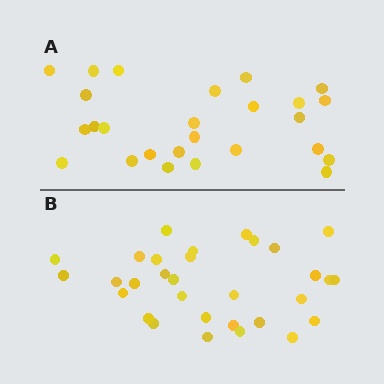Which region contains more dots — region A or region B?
Region B (the bottom region) has more dots.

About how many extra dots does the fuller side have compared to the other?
Region B has about 5 more dots than region A.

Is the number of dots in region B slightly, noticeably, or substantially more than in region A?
Region B has only slightly more — the two regions are fairly close. The ratio is roughly 1.2 to 1.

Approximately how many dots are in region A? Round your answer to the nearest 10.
About 30 dots. (The exact count is 26, which rounds to 30.)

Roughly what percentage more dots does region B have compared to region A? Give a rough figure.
About 20% more.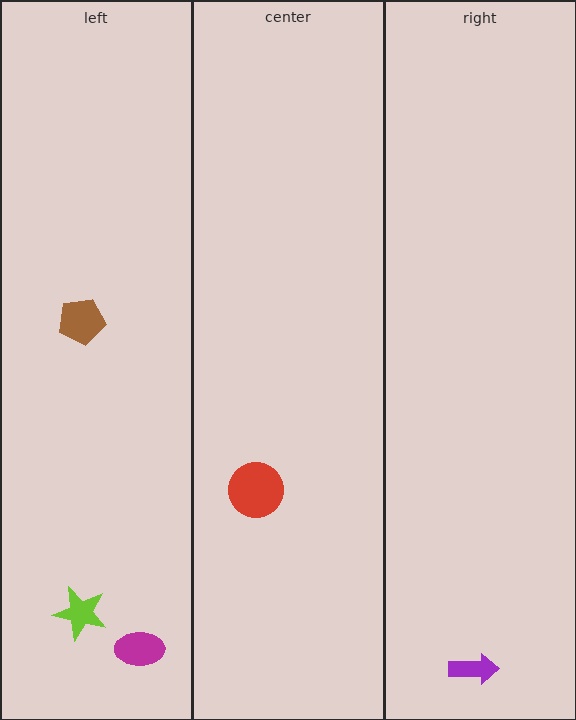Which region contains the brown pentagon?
The left region.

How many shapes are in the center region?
1.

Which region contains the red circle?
The center region.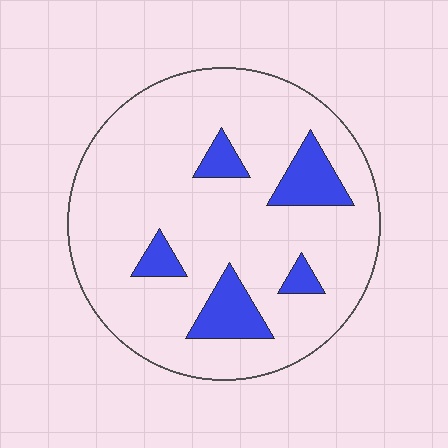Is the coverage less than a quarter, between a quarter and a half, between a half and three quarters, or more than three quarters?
Less than a quarter.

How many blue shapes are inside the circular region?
5.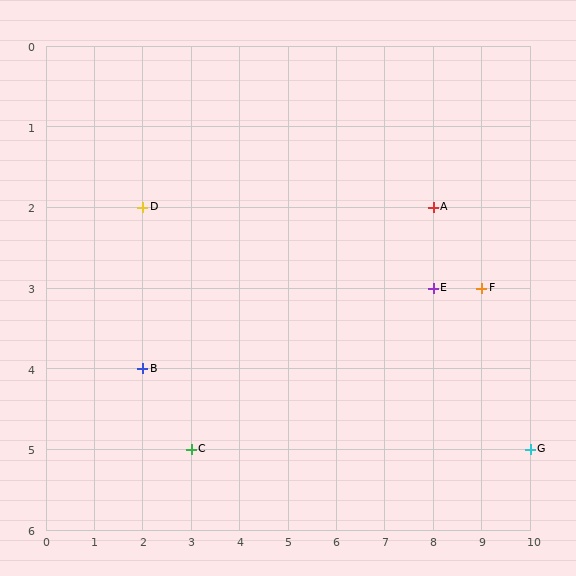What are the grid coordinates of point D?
Point D is at grid coordinates (2, 2).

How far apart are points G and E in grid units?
Points G and E are 2 columns and 2 rows apart (about 2.8 grid units diagonally).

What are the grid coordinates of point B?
Point B is at grid coordinates (2, 4).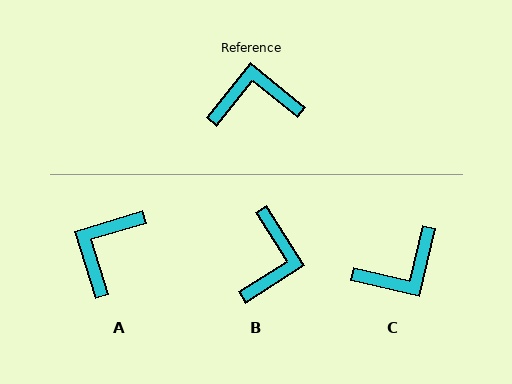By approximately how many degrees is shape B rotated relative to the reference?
Approximately 109 degrees clockwise.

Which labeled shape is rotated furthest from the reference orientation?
C, about 155 degrees away.